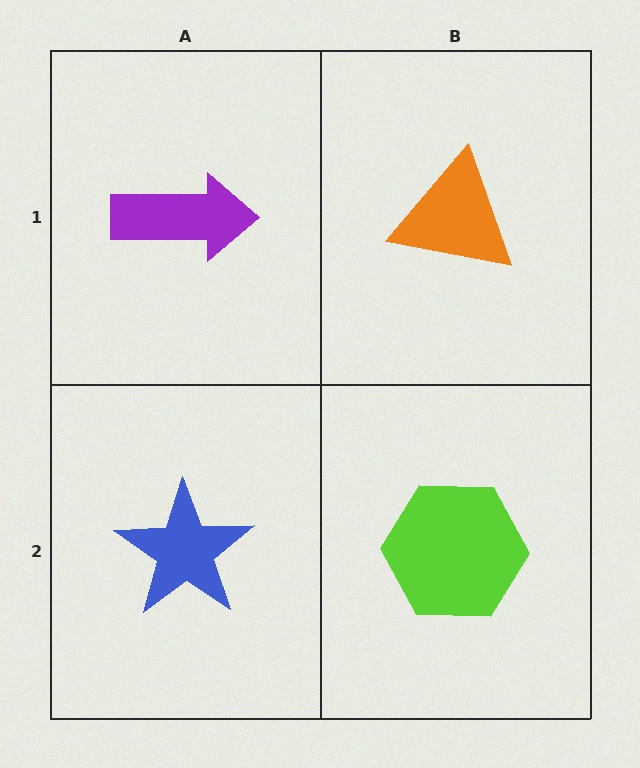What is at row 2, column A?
A blue star.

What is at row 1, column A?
A purple arrow.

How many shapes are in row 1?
2 shapes.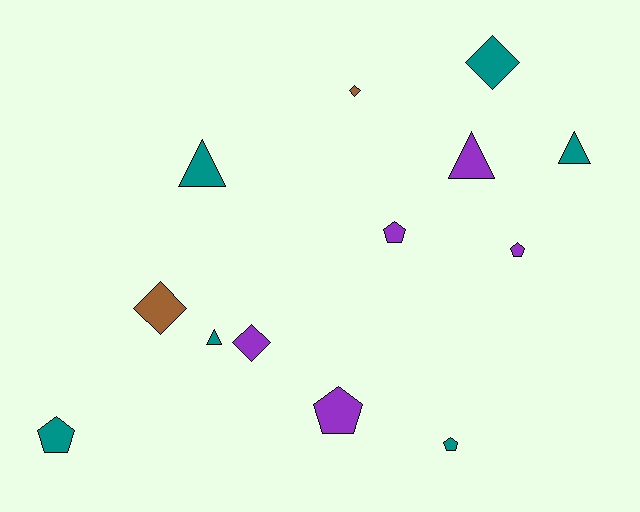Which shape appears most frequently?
Pentagon, with 5 objects.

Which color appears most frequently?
Teal, with 6 objects.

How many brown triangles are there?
There are no brown triangles.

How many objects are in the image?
There are 13 objects.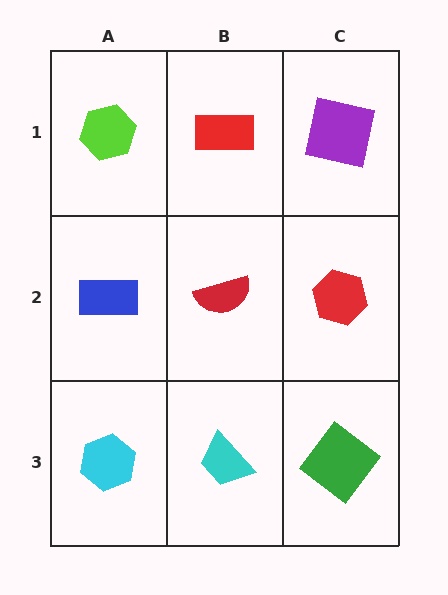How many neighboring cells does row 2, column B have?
4.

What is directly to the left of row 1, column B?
A lime hexagon.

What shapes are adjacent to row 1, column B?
A red semicircle (row 2, column B), a lime hexagon (row 1, column A), a purple square (row 1, column C).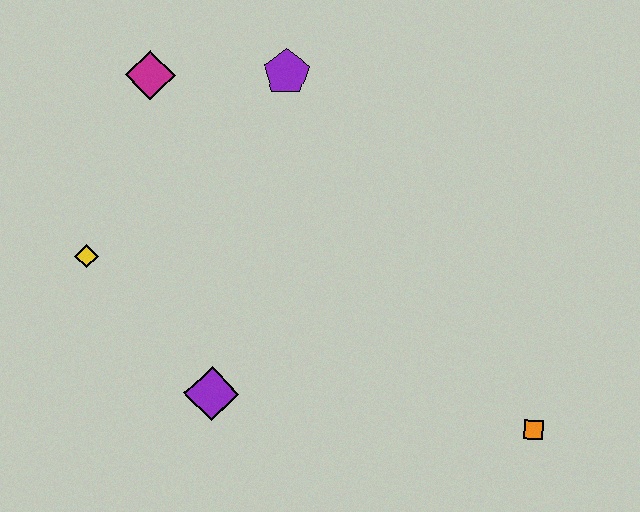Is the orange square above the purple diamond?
No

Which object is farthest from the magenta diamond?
The orange square is farthest from the magenta diamond.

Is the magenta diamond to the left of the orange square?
Yes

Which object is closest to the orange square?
The purple diamond is closest to the orange square.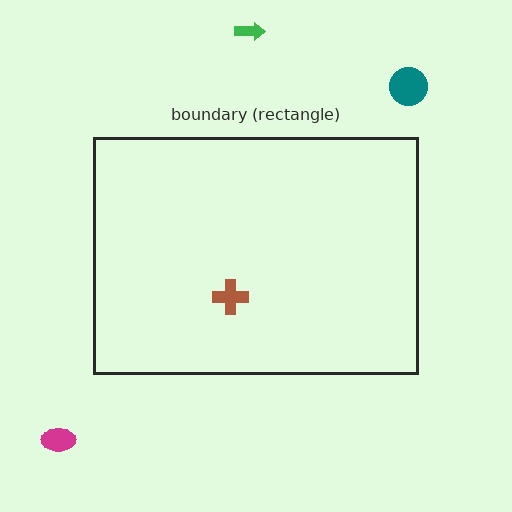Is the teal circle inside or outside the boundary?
Outside.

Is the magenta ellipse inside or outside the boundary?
Outside.